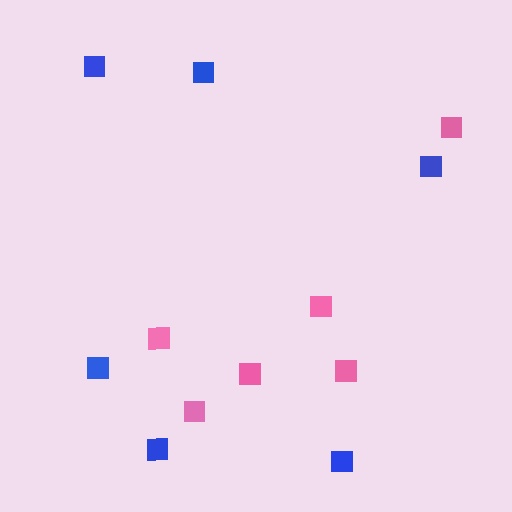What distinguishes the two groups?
There are 2 groups: one group of blue squares (6) and one group of pink squares (6).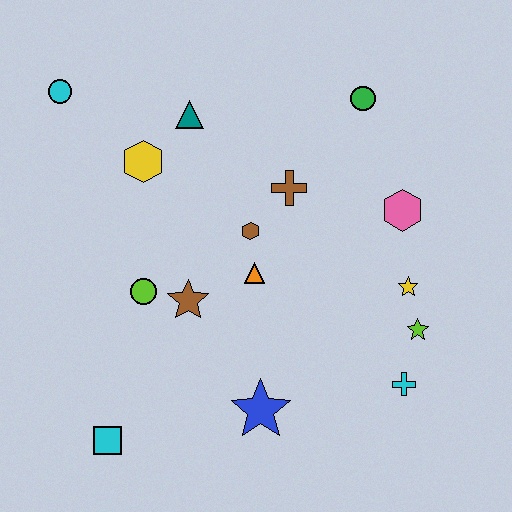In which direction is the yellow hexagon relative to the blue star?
The yellow hexagon is above the blue star.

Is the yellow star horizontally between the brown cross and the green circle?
No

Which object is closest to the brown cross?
The brown hexagon is closest to the brown cross.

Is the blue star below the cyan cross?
Yes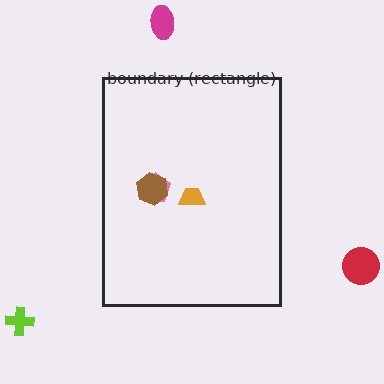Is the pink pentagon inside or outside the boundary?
Inside.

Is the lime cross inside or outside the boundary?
Outside.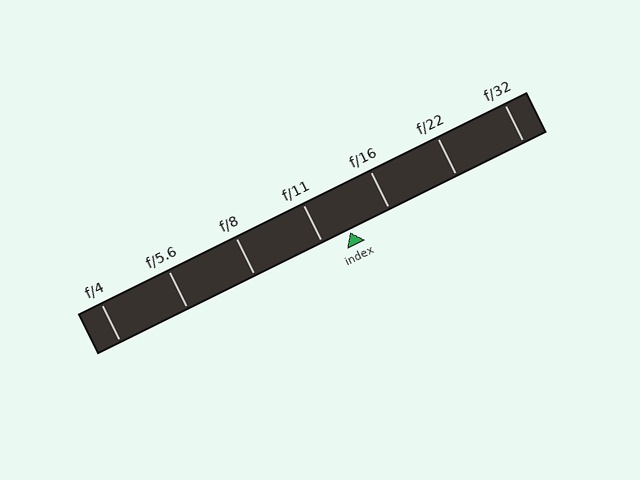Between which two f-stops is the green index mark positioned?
The index mark is between f/11 and f/16.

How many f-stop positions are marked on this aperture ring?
There are 7 f-stop positions marked.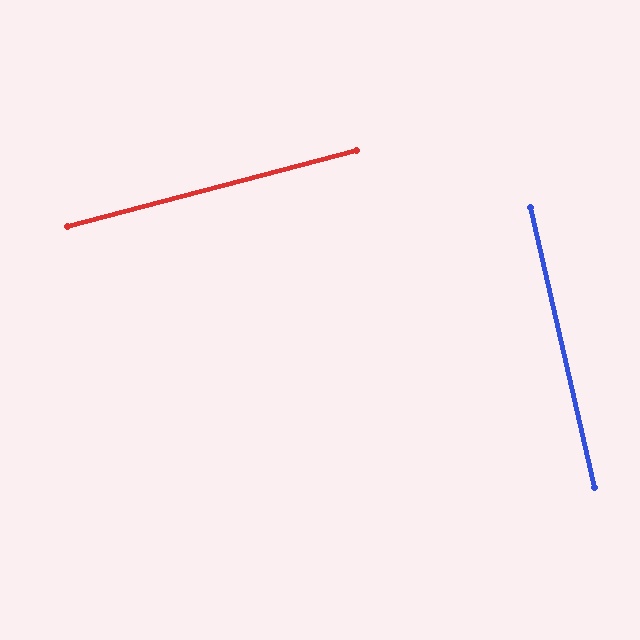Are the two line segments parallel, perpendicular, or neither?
Perpendicular — they meet at approximately 88°.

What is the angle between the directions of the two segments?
Approximately 88 degrees.